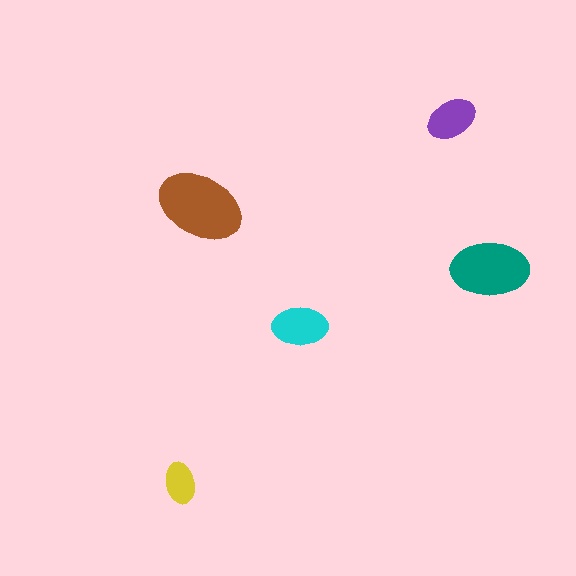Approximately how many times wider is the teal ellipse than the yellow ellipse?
About 2 times wider.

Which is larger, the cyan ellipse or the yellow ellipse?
The cyan one.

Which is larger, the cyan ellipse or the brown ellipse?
The brown one.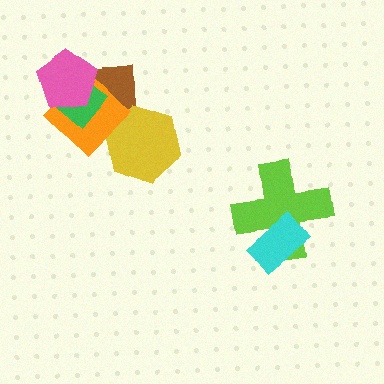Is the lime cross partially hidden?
Yes, it is partially covered by another shape.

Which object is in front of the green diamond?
The pink pentagon is in front of the green diamond.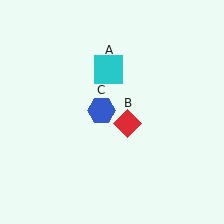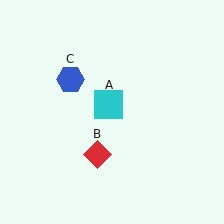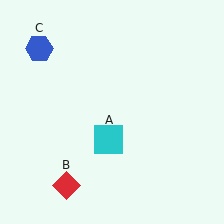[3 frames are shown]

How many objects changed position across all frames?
3 objects changed position: cyan square (object A), red diamond (object B), blue hexagon (object C).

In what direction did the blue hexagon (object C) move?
The blue hexagon (object C) moved up and to the left.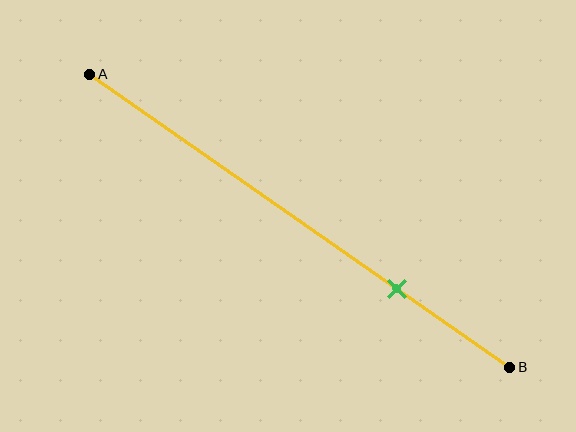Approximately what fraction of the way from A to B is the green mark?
The green mark is approximately 75% of the way from A to B.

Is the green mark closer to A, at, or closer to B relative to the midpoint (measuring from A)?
The green mark is closer to point B than the midpoint of segment AB.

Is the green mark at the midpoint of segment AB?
No, the mark is at about 75% from A, not at the 50% midpoint.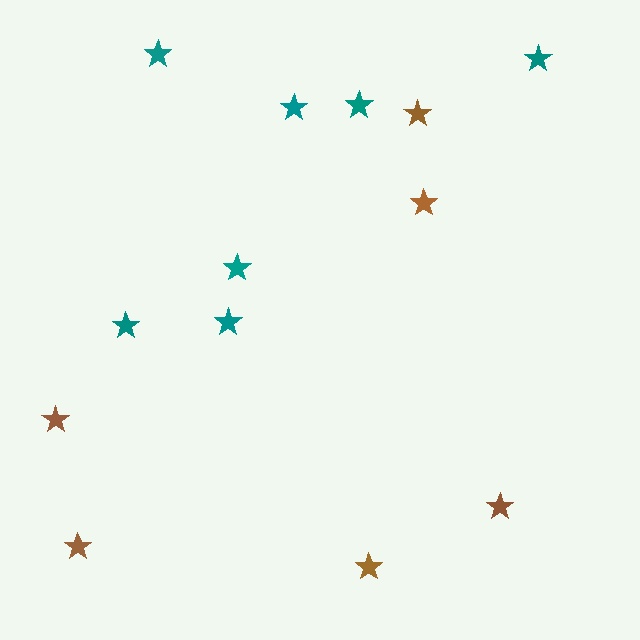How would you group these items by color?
There are 2 groups: one group of brown stars (6) and one group of teal stars (7).